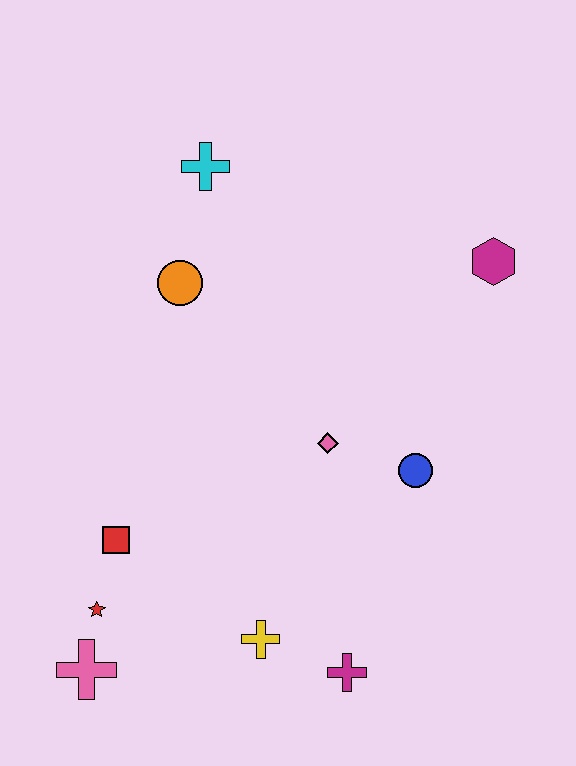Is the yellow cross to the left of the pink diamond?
Yes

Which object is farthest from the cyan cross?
The magenta cross is farthest from the cyan cross.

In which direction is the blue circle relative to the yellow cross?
The blue circle is above the yellow cross.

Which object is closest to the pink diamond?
The blue circle is closest to the pink diamond.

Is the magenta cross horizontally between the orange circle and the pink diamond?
No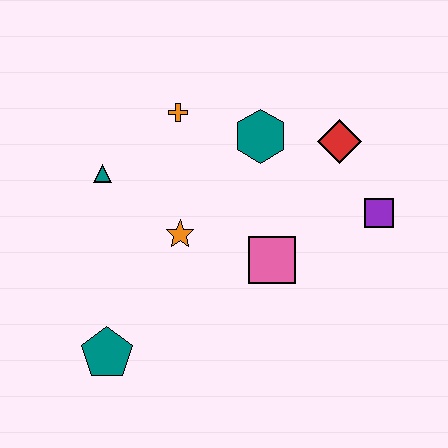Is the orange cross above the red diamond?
Yes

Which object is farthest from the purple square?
The teal pentagon is farthest from the purple square.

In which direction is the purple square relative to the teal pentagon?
The purple square is to the right of the teal pentagon.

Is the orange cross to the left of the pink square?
Yes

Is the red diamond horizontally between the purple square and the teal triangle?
Yes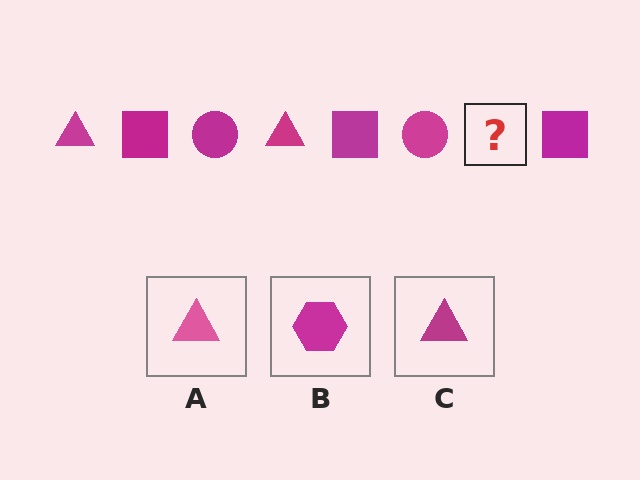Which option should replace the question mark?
Option C.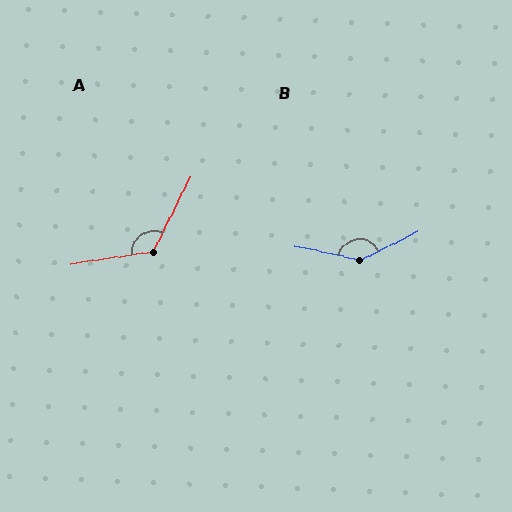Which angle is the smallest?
A, at approximately 125 degrees.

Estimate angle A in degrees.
Approximately 125 degrees.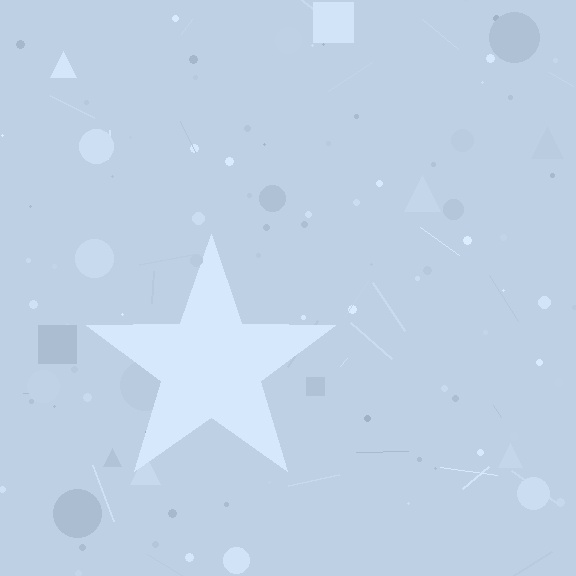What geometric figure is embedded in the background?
A star is embedded in the background.